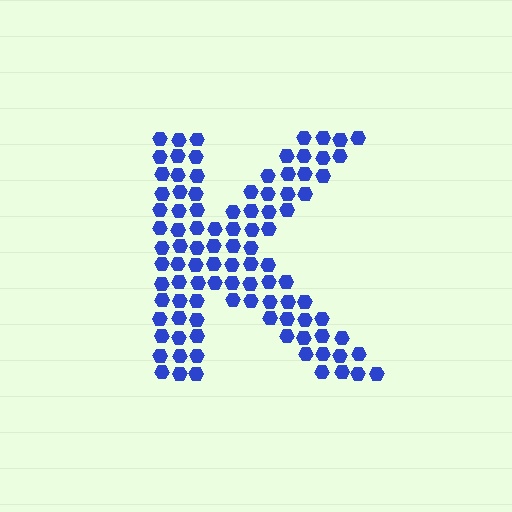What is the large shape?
The large shape is the letter K.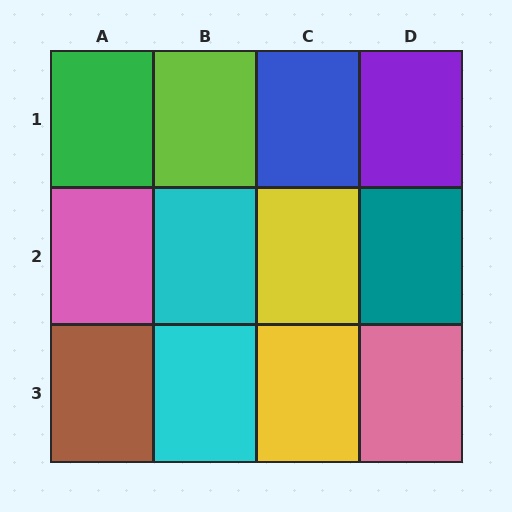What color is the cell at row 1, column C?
Blue.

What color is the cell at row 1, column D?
Purple.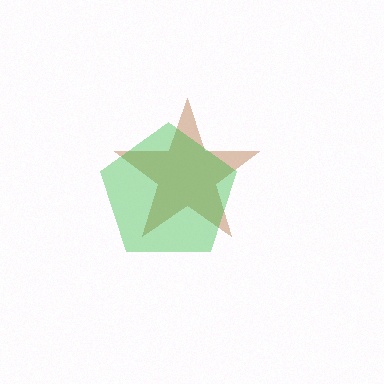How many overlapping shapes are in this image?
There are 2 overlapping shapes in the image.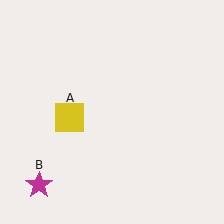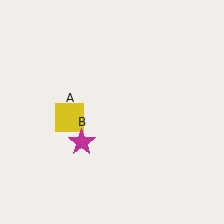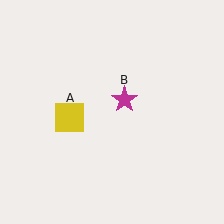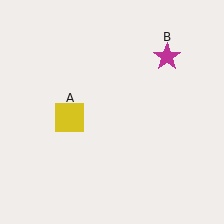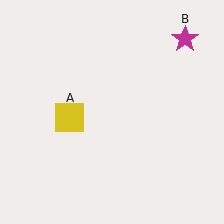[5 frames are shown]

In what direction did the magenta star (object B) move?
The magenta star (object B) moved up and to the right.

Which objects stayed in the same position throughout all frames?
Yellow square (object A) remained stationary.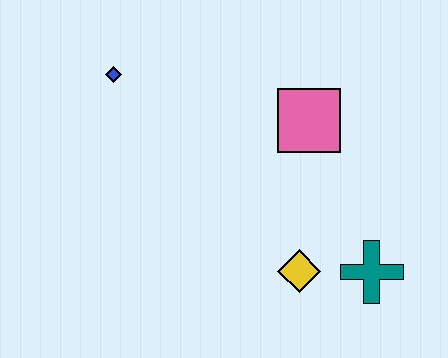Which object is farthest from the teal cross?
The blue diamond is farthest from the teal cross.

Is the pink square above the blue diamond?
No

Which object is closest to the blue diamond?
The pink square is closest to the blue diamond.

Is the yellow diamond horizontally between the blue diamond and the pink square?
Yes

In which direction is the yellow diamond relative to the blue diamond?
The yellow diamond is below the blue diamond.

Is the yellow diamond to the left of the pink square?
Yes